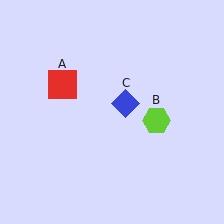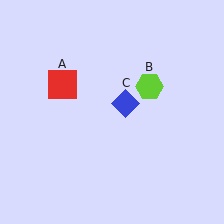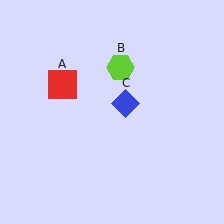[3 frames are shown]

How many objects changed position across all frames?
1 object changed position: lime hexagon (object B).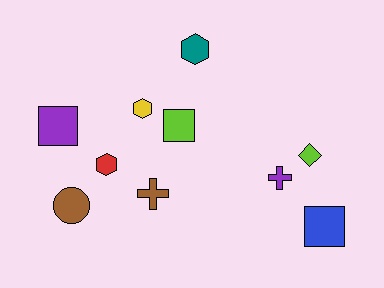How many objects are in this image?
There are 10 objects.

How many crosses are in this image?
There are 2 crosses.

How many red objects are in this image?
There is 1 red object.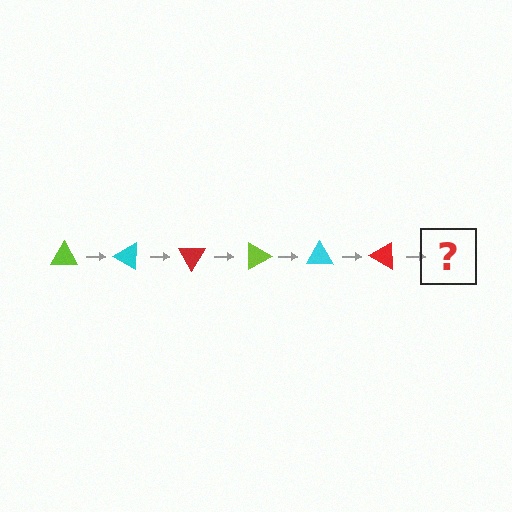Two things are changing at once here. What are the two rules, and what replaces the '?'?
The two rules are that it rotates 30 degrees each step and the color cycles through lime, cyan, and red. The '?' should be a lime triangle, rotated 180 degrees from the start.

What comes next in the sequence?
The next element should be a lime triangle, rotated 180 degrees from the start.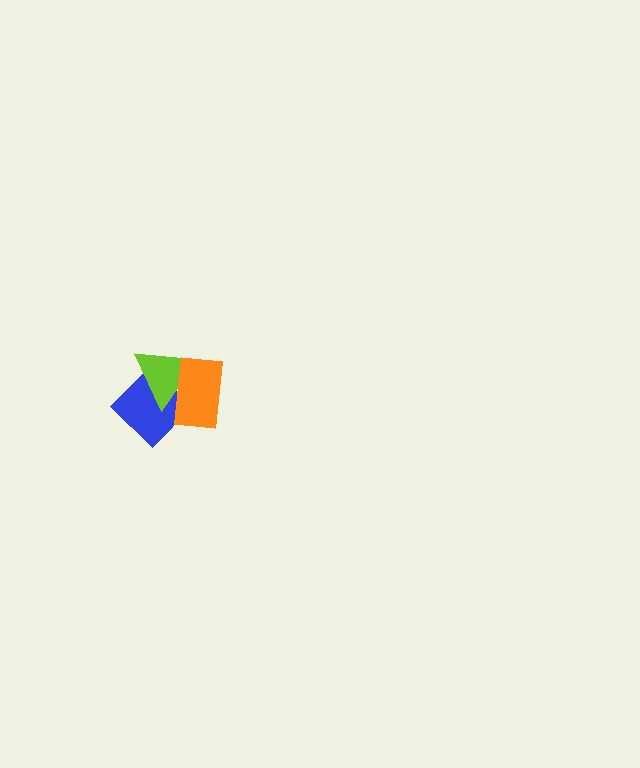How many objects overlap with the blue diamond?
2 objects overlap with the blue diamond.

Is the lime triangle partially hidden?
Yes, it is partially covered by another shape.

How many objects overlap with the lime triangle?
2 objects overlap with the lime triangle.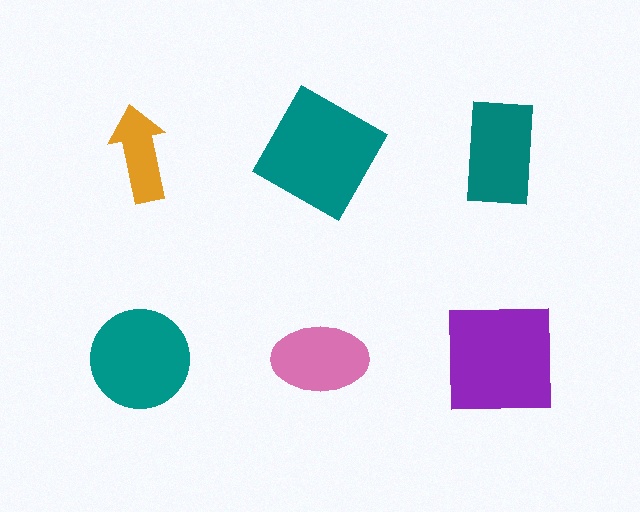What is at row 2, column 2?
A pink ellipse.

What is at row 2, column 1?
A teal circle.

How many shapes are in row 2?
3 shapes.